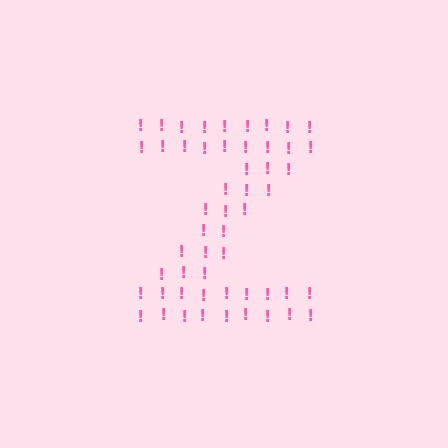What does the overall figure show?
The overall figure shows the letter Z.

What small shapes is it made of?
It is made of small exclamation marks.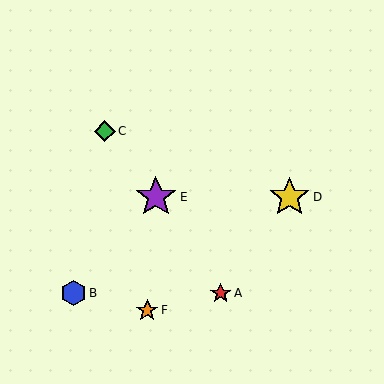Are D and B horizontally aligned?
No, D is at y≈197 and B is at y≈293.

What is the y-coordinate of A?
Object A is at y≈293.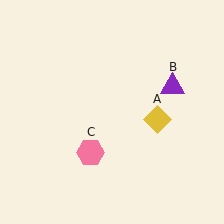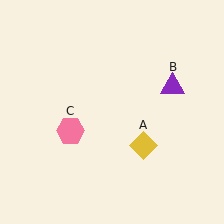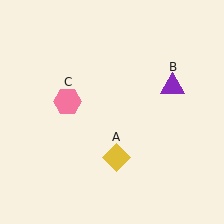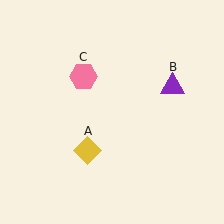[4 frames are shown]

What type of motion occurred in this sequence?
The yellow diamond (object A), pink hexagon (object C) rotated clockwise around the center of the scene.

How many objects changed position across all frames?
2 objects changed position: yellow diamond (object A), pink hexagon (object C).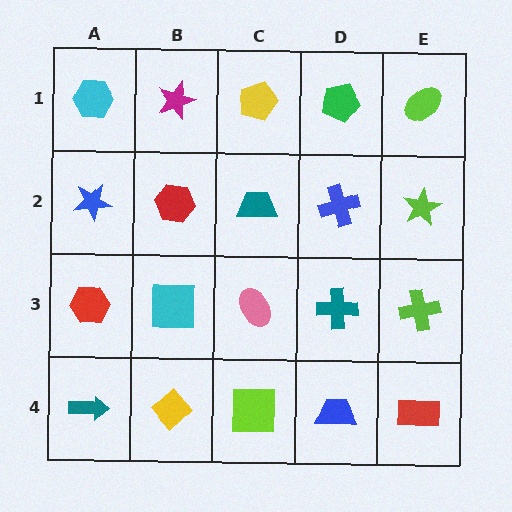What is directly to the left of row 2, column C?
A red hexagon.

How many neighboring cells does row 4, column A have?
2.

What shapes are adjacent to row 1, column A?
A blue star (row 2, column A), a magenta star (row 1, column B).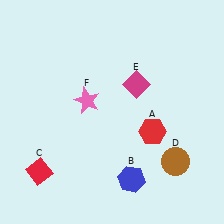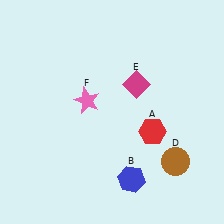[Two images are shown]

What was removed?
The red diamond (C) was removed in Image 2.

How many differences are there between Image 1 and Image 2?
There is 1 difference between the two images.